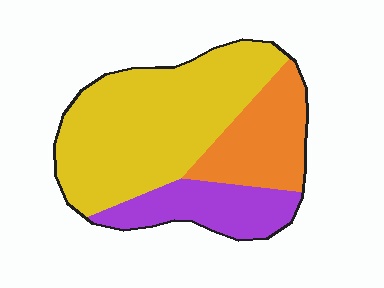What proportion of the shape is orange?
Orange covers 23% of the shape.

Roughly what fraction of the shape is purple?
Purple covers 20% of the shape.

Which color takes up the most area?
Yellow, at roughly 55%.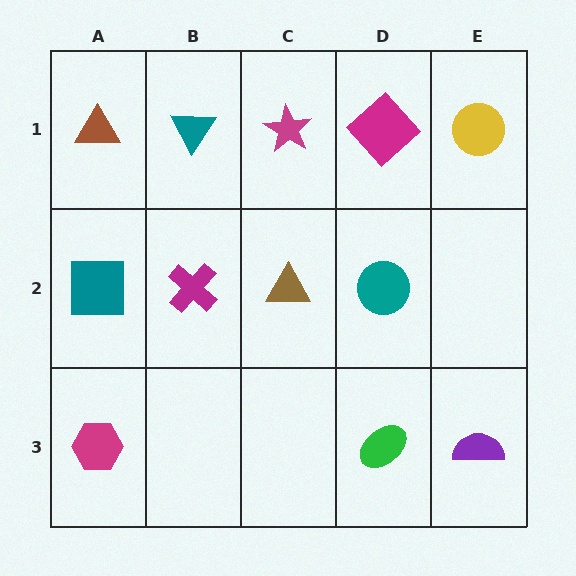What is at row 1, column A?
A brown triangle.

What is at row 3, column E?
A purple semicircle.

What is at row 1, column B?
A teal triangle.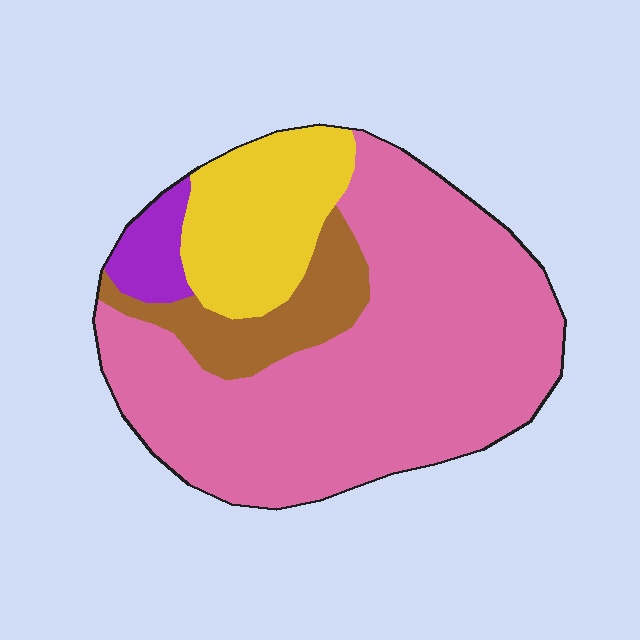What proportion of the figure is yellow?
Yellow covers 18% of the figure.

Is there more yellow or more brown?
Yellow.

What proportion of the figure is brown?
Brown takes up about one eighth (1/8) of the figure.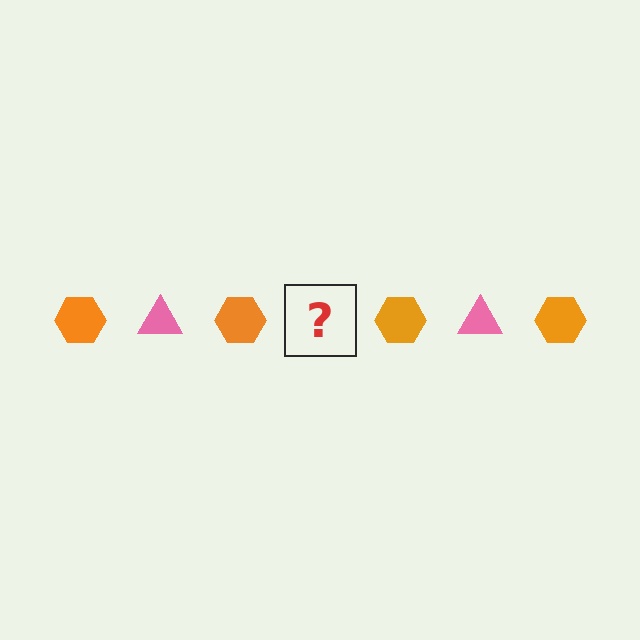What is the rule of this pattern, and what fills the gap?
The rule is that the pattern alternates between orange hexagon and pink triangle. The gap should be filled with a pink triangle.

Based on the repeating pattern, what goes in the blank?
The blank should be a pink triangle.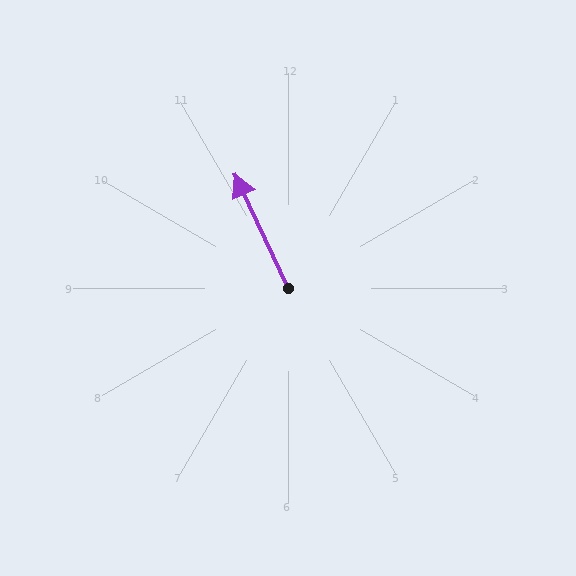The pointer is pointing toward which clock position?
Roughly 11 o'clock.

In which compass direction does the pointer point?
Northwest.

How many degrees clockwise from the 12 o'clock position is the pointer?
Approximately 335 degrees.